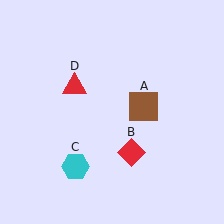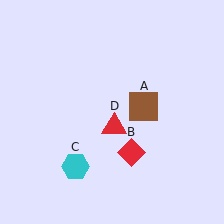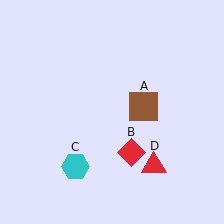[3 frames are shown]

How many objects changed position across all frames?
1 object changed position: red triangle (object D).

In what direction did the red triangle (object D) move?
The red triangle (object D) moved down and to the right.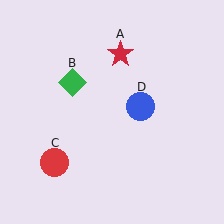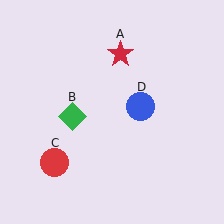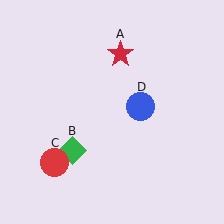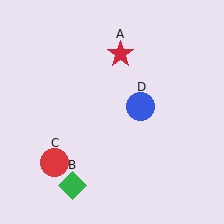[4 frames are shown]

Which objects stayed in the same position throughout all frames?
Red star (object A) and red circle (object C) and blue circle (object D) remained stationary.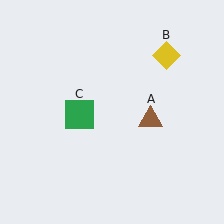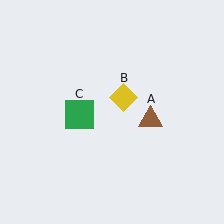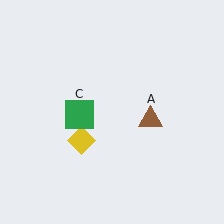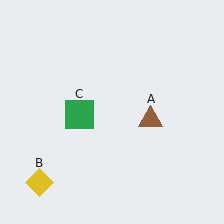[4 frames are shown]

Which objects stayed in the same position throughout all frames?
Brown triangle (object A) and green square (object C) remained stationary.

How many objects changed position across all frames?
1 object changed position: yellow diamond (object B).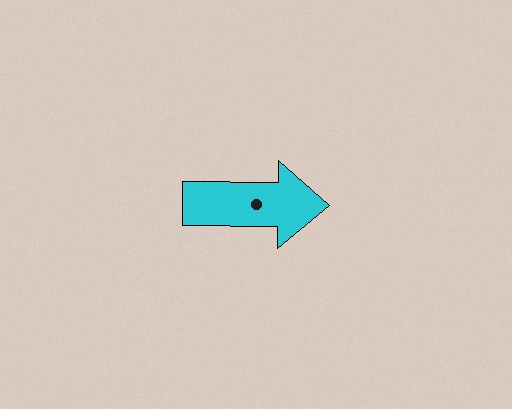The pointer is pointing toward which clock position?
Roughly 3 o'clock.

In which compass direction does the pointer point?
East.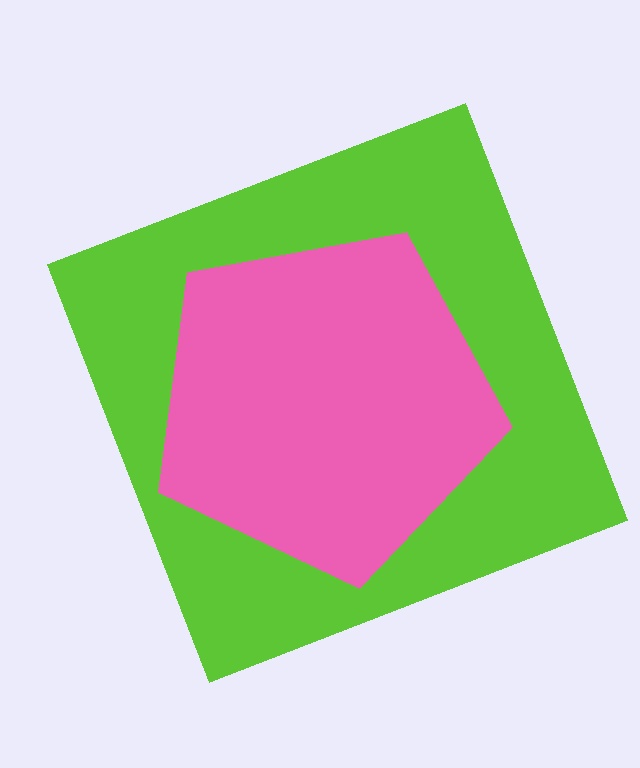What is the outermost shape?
The lime square.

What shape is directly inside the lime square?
The pink pentagon.